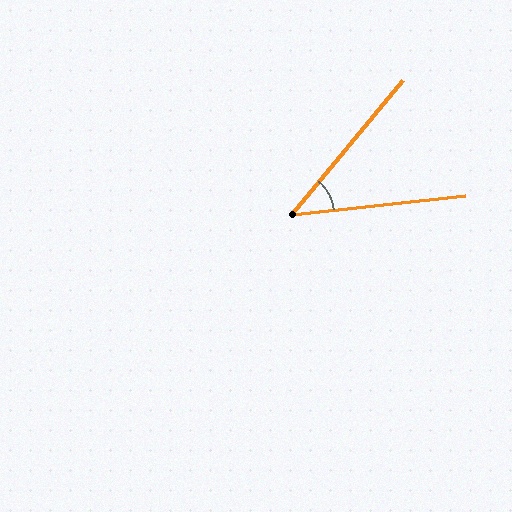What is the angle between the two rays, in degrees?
Approximately 44 degrees.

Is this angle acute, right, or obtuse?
It is acute.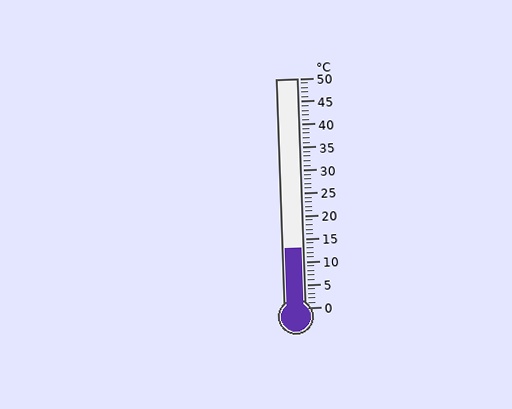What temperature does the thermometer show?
The thermometer shows approximately 13°C.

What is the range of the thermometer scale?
The thermometer scale ranges from 0°C to 50°C.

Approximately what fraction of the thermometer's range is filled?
The thermometer is filled to approximately 25% of its range.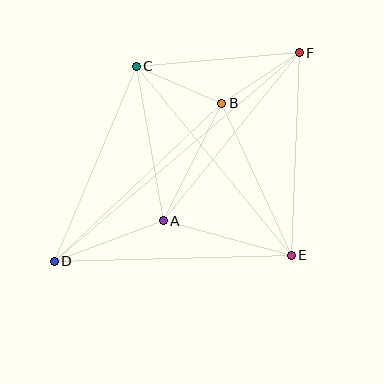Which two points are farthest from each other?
Points D and F are farthest from each other.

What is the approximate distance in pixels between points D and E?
The distance between D and E is approximately 237 pixels.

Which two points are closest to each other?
Points B and F are closest to each other.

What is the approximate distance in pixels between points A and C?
The distance between A and C is approximately 156 pixels.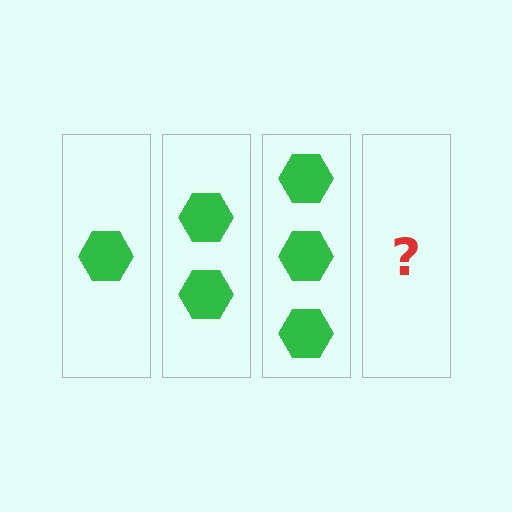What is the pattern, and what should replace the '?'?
The pattern is that each step adds one more hexagon. The '?' should be 4 hexagons.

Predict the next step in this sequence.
The next step is 4 hexagons.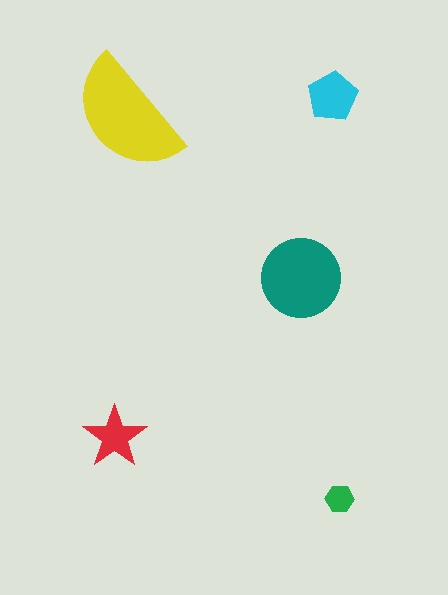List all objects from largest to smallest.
The yellow semicircle, the teal circle, the cyan pentagon, the red star, the green hexagon.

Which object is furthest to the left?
The red star is leftmost.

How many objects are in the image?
There are 5 objects in the image.